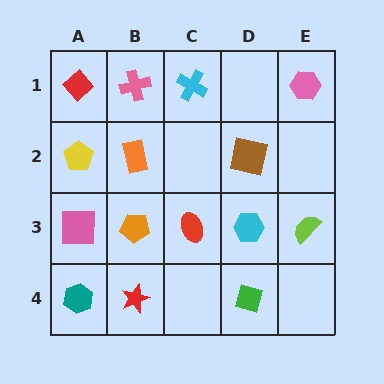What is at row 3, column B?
An orange pentagon.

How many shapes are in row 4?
3 shapes.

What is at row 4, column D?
A green diamond.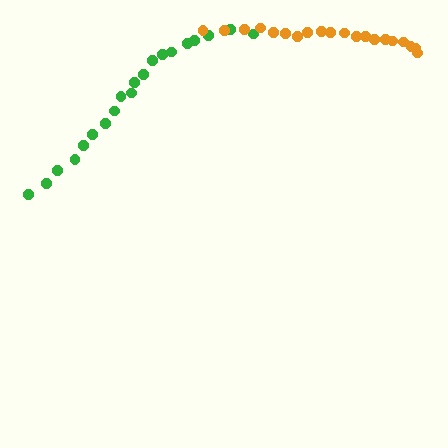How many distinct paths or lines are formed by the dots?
There are 2 distinct paths.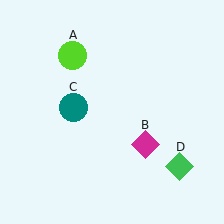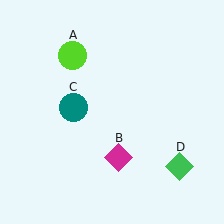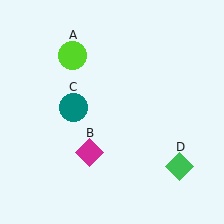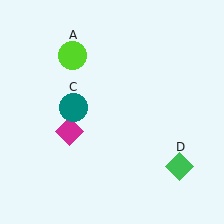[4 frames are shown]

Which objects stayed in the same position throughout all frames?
Lime circle (object A) and teal circle (object C) and green diamond (object D) remained stationary.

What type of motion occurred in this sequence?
The magenta diamond (object B) rotated clockwise around the center of the scene.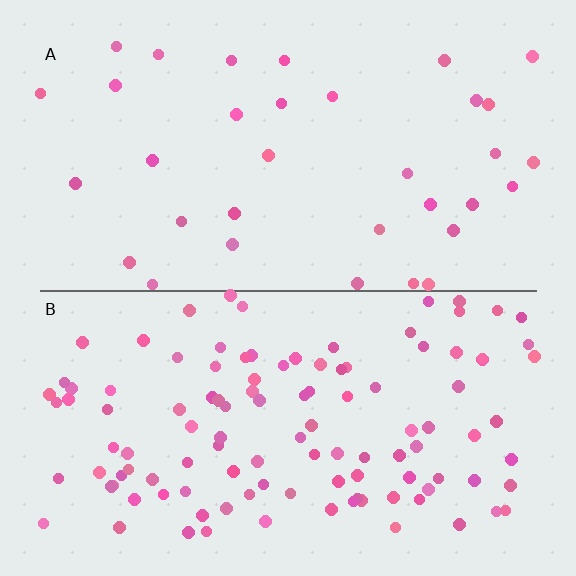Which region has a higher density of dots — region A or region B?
B (the bottom).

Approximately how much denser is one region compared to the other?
Approximately 3.3× — region B over region A.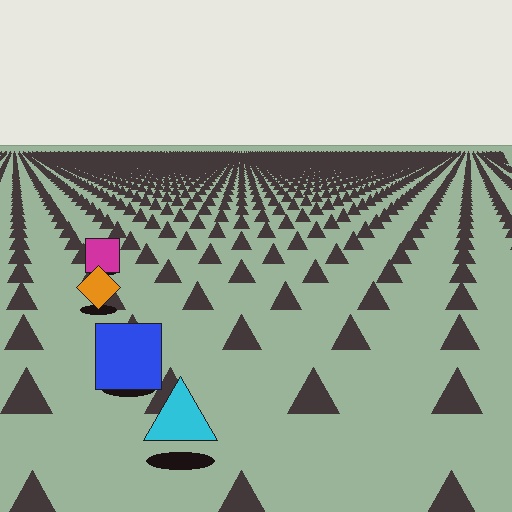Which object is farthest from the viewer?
The magenta square is farthest from the viewer. It appears smaller and the ground texture around it is denser.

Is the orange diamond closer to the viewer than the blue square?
No. The blue square is closer — you can tell from the texture gradient: the ground texture is coarser near it.